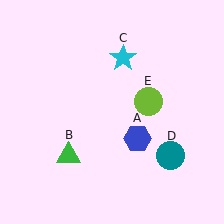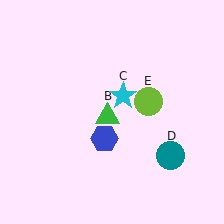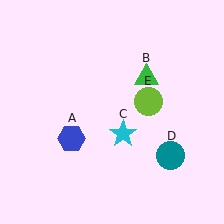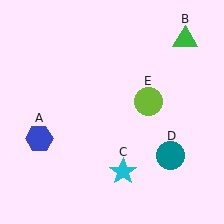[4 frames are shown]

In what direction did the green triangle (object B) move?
The green triangle (object B) moved up and to the right.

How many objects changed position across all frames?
3 objects changed position: blue hexagon (object A), green triangle (object B), cyan star (object C).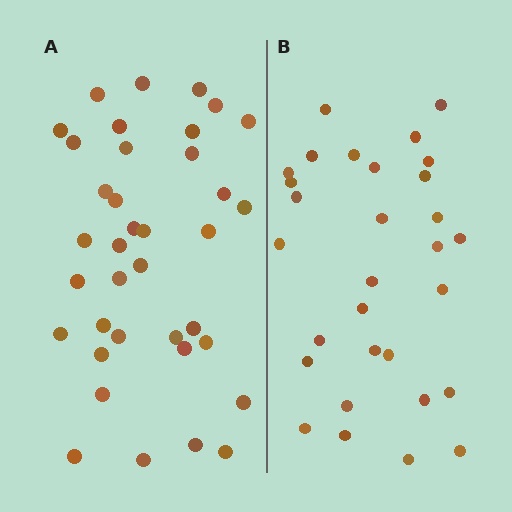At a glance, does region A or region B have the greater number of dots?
Region A (the left region) has more dots.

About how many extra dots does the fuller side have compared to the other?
Region A has roughly 8 or so more dots than region B.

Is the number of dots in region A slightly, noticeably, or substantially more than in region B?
Region A has only slightly more — the two regions are fairly close. The ratio is roughly 1.2 to 1.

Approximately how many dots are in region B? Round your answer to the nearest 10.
About 30 dots.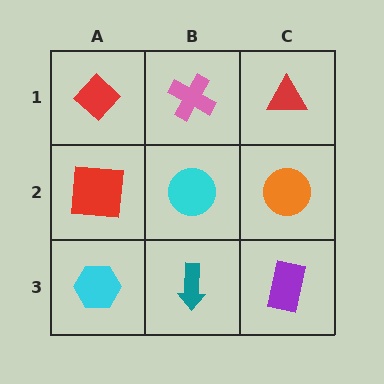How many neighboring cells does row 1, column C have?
2.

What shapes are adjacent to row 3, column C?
An orange circle (row 2, column C), a teal arrow (row 3, column B).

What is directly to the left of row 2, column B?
A red square.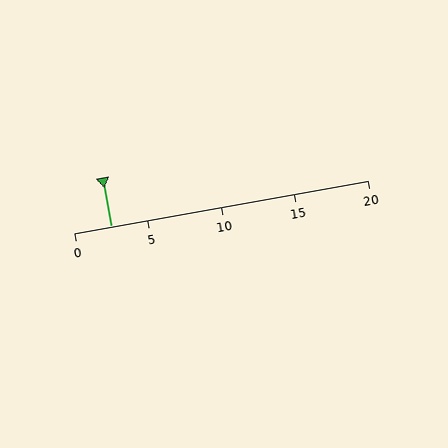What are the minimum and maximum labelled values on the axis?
The axis runs from 0 to 20.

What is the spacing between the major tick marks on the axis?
The major ticks are spaced 5 apart.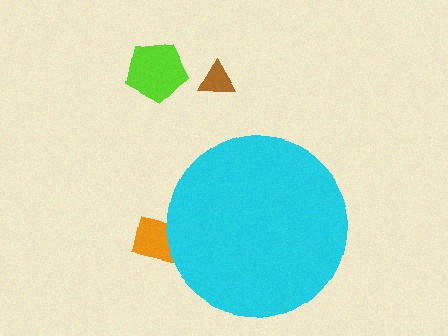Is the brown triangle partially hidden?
No, the brown triangle is fully visible.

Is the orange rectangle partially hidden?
Yes, the orange rectangle is partially hidden behind the cyan circle.